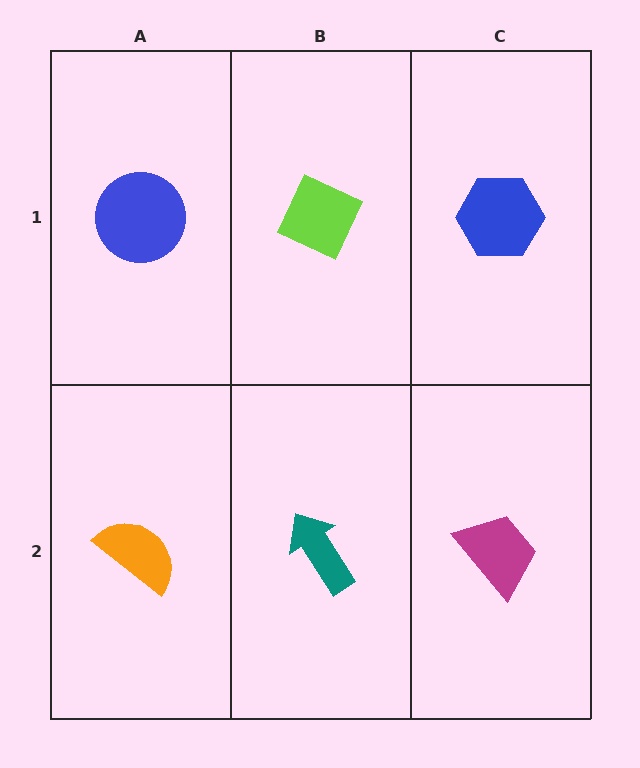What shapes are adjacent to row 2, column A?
A blue circle (row 1, column A), a teal arrow (row 2, column B).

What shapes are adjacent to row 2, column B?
A lime diamond (row 1, column B), an orange semicircle (row 2, column A), a magenta trapezoid (row 2, column C).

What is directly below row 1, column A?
An orange semicircle.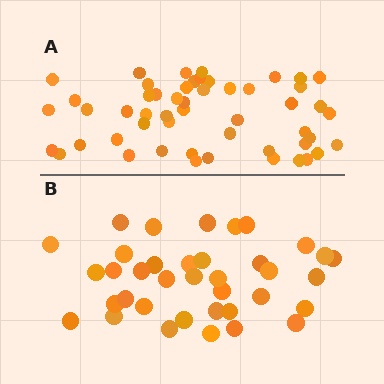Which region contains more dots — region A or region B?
Region A (the top region) has more dots.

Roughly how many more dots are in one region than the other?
Region A has approximately 15 more dots than region B.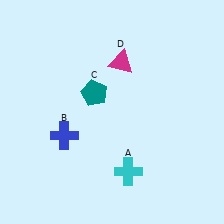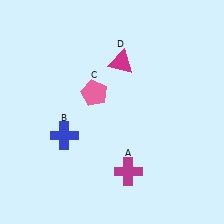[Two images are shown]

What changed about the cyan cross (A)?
In Image 1, A is cyan. In Image 2, it changed to magenta.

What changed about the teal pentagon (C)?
In Image 1, C is teal. In Image 2, it changed to pink.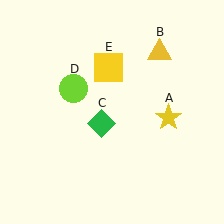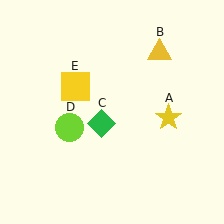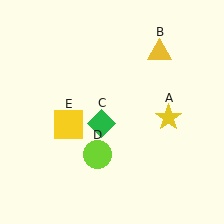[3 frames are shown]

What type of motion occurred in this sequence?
The lime circle (object D), yellow square (object E) rotated counterclockwise around the center of the scene.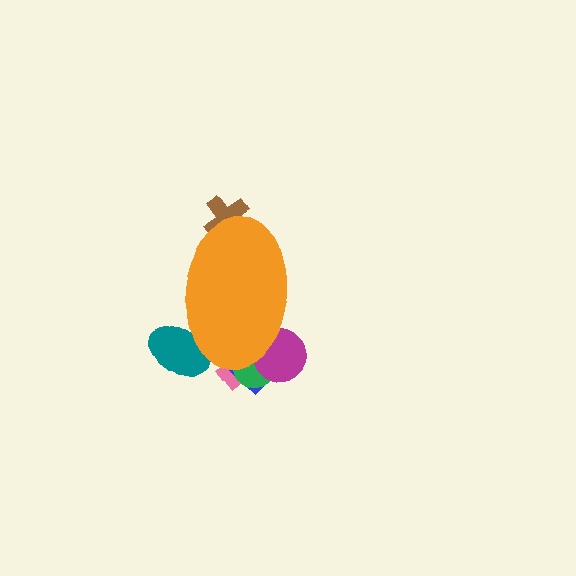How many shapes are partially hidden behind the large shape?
6 shapes are partially hidden.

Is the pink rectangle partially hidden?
Yes, the pink rectangle is partially hidden behind the orange ellipse.